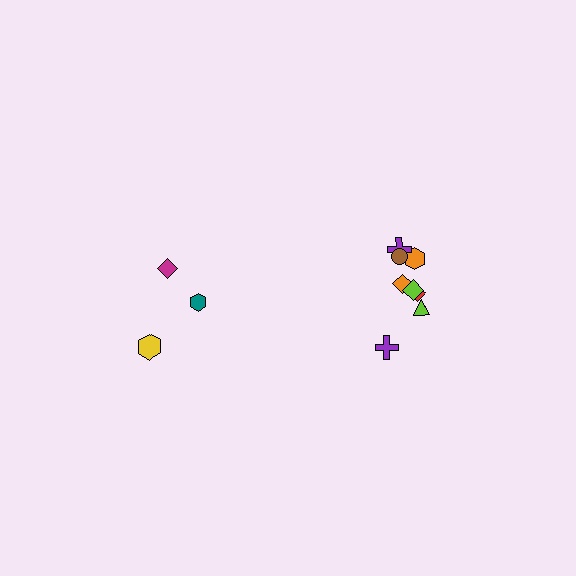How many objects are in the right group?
There are 8 objects.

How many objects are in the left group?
There are 3 objects.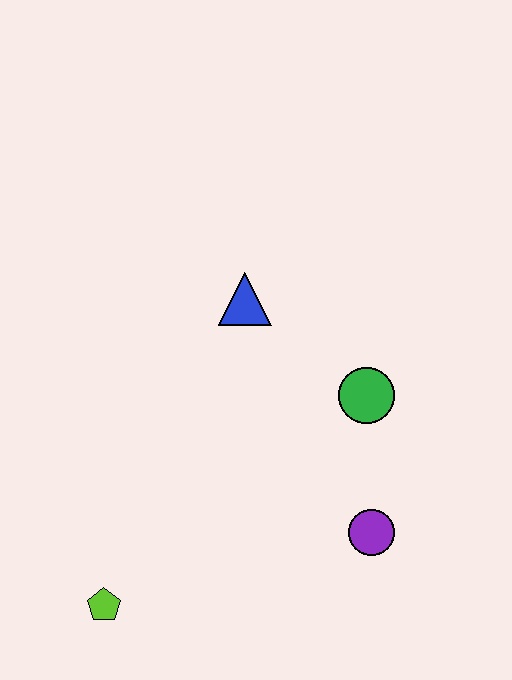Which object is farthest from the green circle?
The lime pentagon is farthest from the green circle.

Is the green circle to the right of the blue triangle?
Yes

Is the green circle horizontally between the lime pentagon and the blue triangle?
No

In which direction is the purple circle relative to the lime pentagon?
The purple circle is to the right of the lime pentagon.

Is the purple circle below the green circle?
Yes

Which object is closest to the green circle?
The purple circle is closest to the green circle.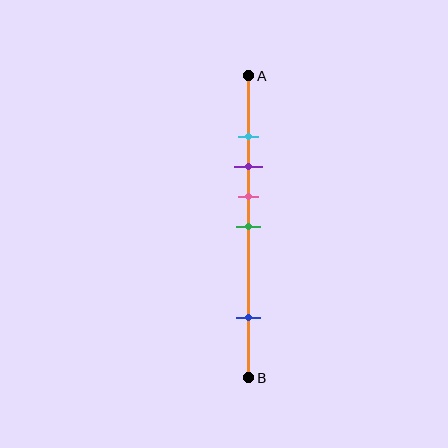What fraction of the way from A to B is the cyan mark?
The cyan mark is approximately 20% (0.2) of the way from A to B.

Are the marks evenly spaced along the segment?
No, the marks are not evenly spaced.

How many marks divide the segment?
There are 5 marks dividing the segment.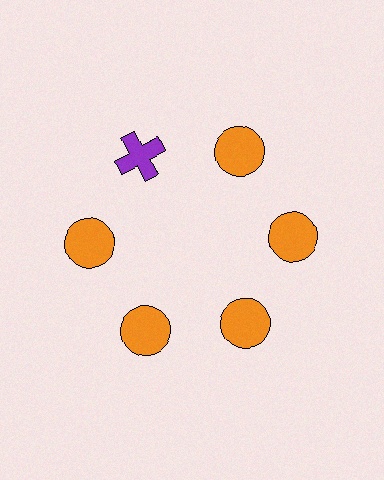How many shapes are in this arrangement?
There are 6 shapes arranged in a ring pattern.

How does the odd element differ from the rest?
It differs in both color (purple instead of orange) and shape (cross instead of circle).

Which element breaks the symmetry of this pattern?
The purple cross at roughly the 11 o'clock position breaks the symmetry. All other shapes are orange circles.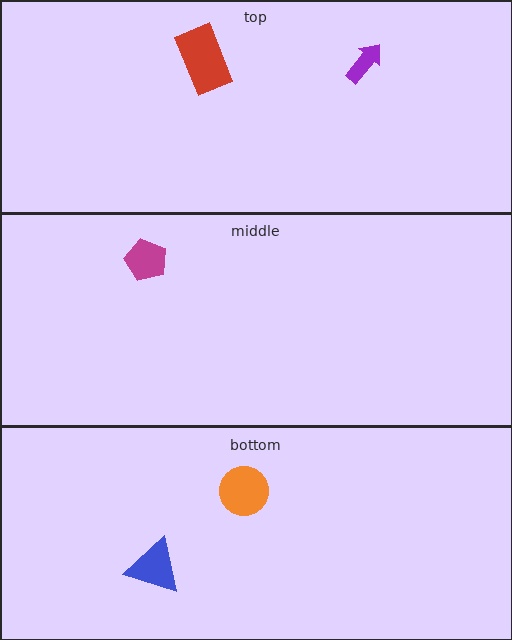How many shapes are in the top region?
2.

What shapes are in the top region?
The purple arrow, the red rectangle.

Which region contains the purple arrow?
The top region.